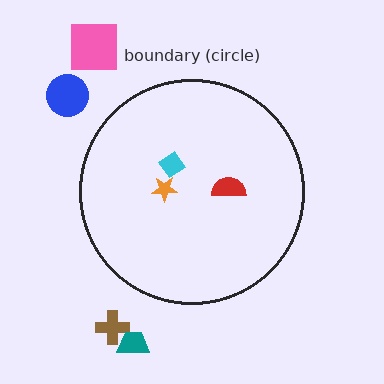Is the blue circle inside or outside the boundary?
Outside.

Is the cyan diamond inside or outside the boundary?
Inside.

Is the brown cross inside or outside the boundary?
Outside.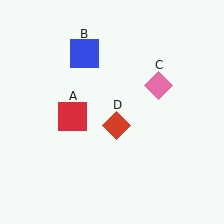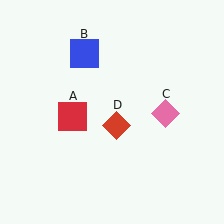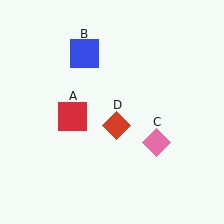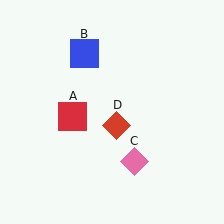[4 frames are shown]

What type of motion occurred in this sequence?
The pink diamond (object C) rotated clockwise around the center of the scene.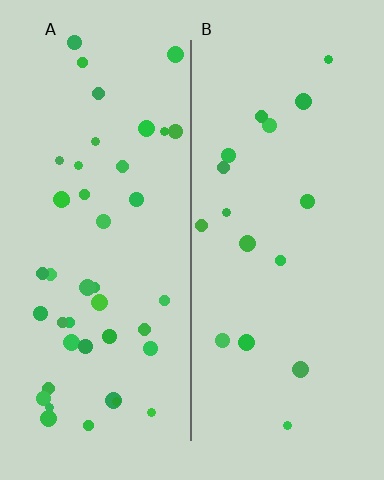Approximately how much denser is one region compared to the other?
Approximately 2.6× — region A over region B.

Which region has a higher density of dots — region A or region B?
A (the left).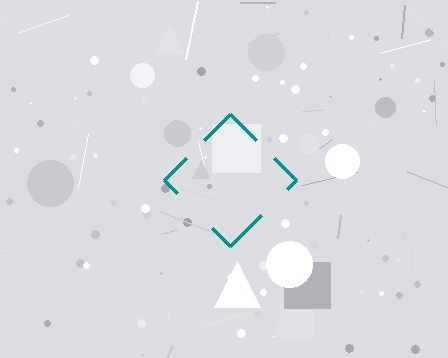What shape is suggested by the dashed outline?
The dashed outline suggests a diamond.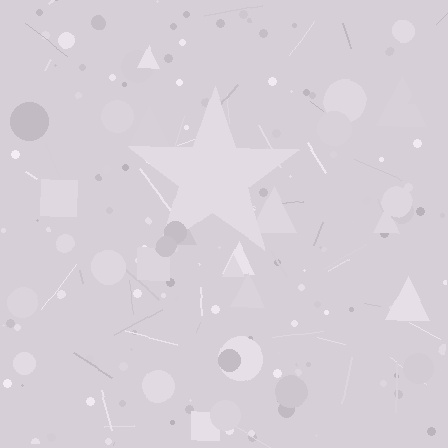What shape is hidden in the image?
A star is hidden in the image.